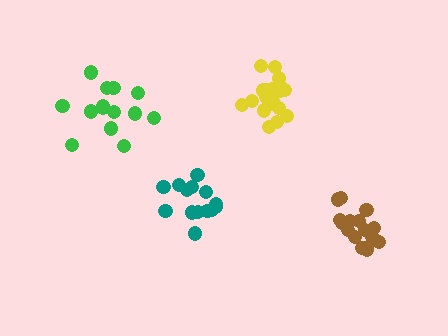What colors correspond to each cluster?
The clusters are colored: brown, yellow, green, teal.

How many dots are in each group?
Group 1: 16 dots, Group 2: 19 dots, Group 3: 14 dots, Group 4: 15 dots (64 total).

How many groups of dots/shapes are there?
There are 4 groups.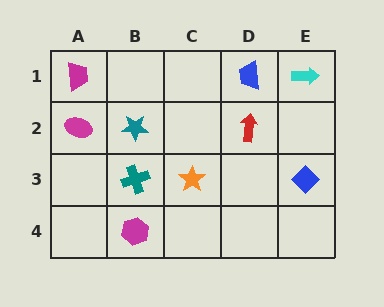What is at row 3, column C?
An orange star.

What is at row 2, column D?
A red arrow.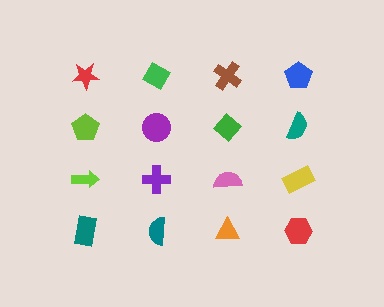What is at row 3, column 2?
A purple cross.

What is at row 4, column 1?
A teal rectangle.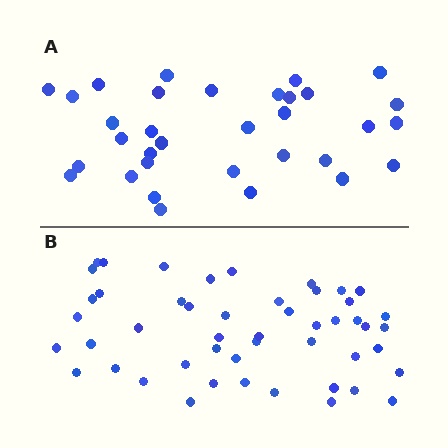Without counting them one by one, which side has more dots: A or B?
Region B (the bottom region) has more dots.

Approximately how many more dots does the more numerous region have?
Region B has approximately 15 more dots than region A.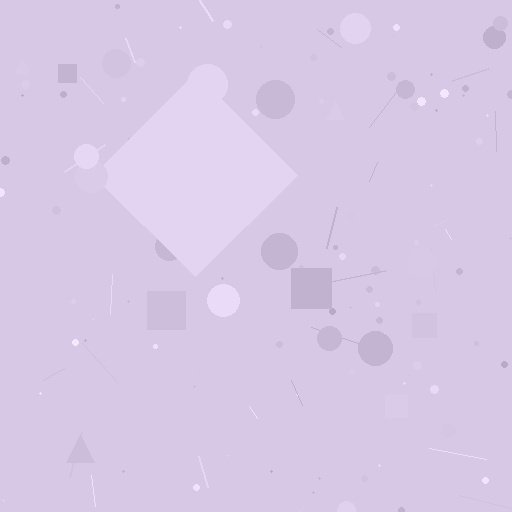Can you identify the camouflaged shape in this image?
The camouflaged shape is a diamond.